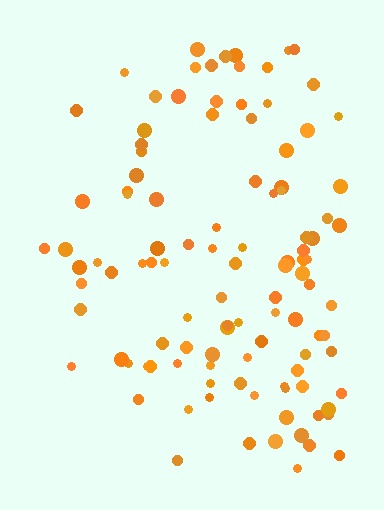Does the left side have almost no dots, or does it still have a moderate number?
Still a moderate number, just noticeably fewer than the right.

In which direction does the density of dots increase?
From left to right, with the right side densest.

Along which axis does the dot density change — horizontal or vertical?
Horizontal.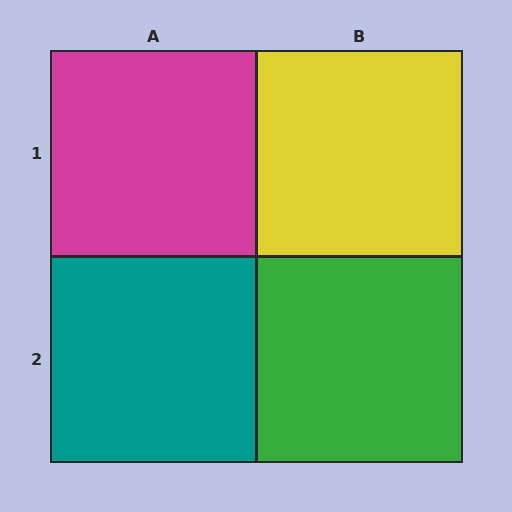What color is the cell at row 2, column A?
Teal.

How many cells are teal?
1 cell is teal.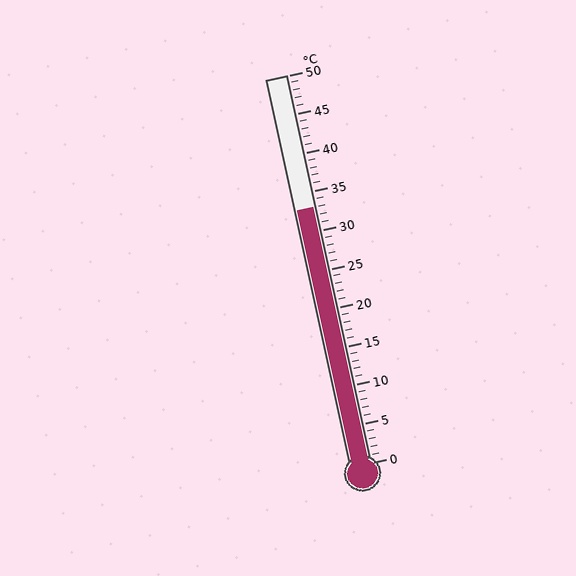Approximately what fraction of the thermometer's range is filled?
The thermometer is filled to approximately 65% of its range.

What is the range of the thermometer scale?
The thermometer scale ranges from 0°C to 50°C.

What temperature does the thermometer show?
The thermometer shows approximately 33°C.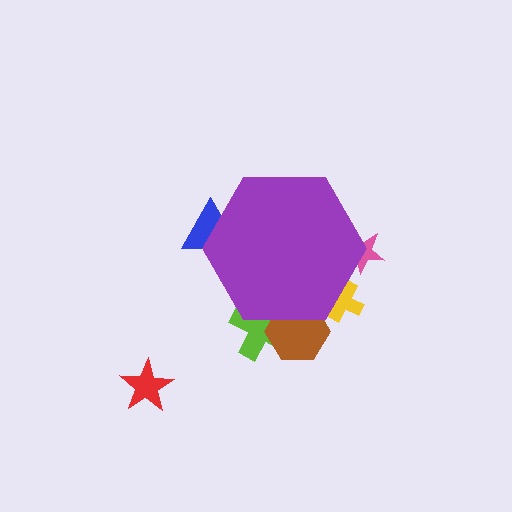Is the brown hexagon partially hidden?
Yes, the brown hexagon is partially hidden behind the purple hexagon.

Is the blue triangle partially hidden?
Yes, the blue triangle is partially hidden behind the purple hexagon.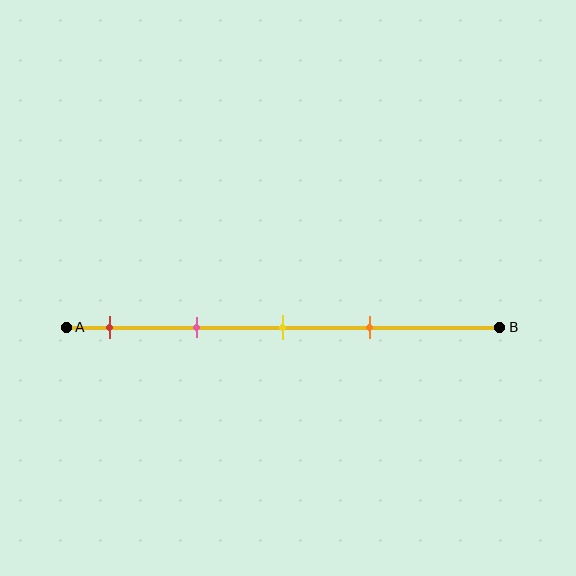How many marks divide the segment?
There are 4 marks dividing the segment.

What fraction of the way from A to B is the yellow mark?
The yellow mark is approximately 50% (0.5) of the way from A to B.